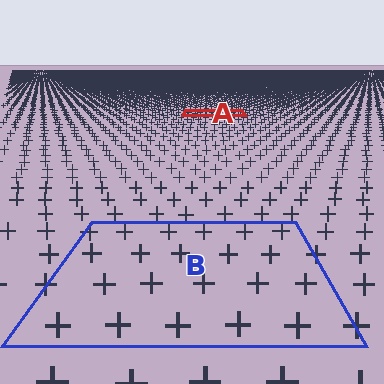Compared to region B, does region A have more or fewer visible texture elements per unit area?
Region A has more texture elements per unit area — they are packed more densely because it is farther away.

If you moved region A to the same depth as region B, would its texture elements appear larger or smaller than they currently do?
They would appear larger. At a closer depth, the same texture elements are projected at a bigger on-screen size.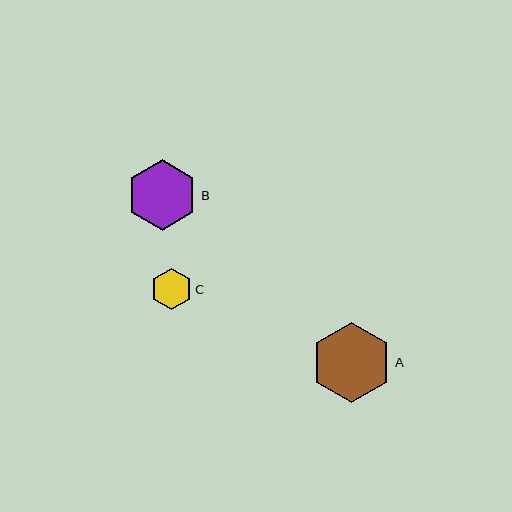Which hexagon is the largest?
Hexagon A is the largest with a size of approximately 80 pixels.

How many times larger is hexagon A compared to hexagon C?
Hexagon A is approximately 2.0 times the size of hexagon C.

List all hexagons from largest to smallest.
From largest to smallest: A, B, C.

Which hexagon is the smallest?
Hexagon C is the smallest with a size of approximately 41 pixels.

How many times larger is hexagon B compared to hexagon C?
Hexagon B is approximately 1.7 times the size of hexagon C.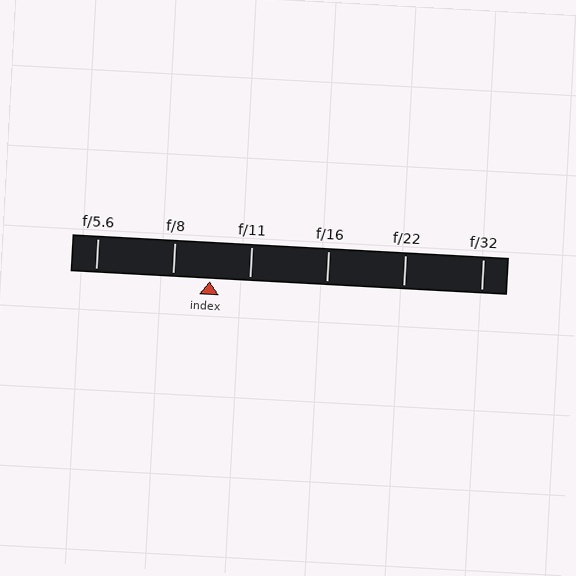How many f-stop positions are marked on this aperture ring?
There are 6 f-stop positions marked.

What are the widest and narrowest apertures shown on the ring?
The widest aperture shown is f/5.6 and the narrowest is f/32.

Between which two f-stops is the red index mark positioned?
The index mark is between f/8 and f/11.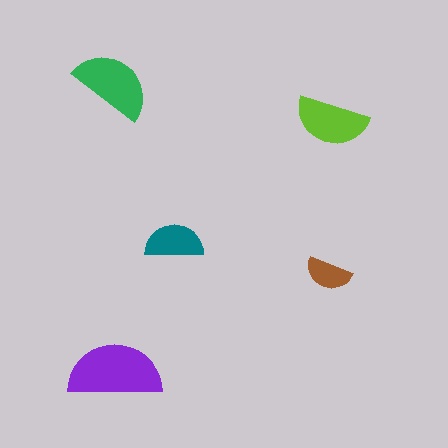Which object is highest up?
The green semicircle is topmost.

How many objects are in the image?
There are 5 objects in the image.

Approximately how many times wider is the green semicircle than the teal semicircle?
About 1.5 times wider.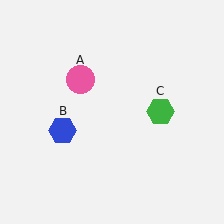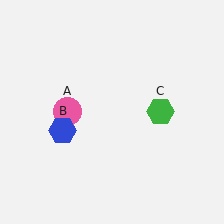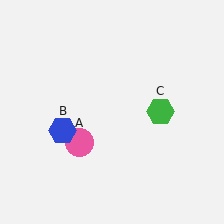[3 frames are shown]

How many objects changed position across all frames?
1 object changed position: pink circle (object A).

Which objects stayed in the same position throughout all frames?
Blue hexagon (object B) and green hexagon (object C) remained stationary.